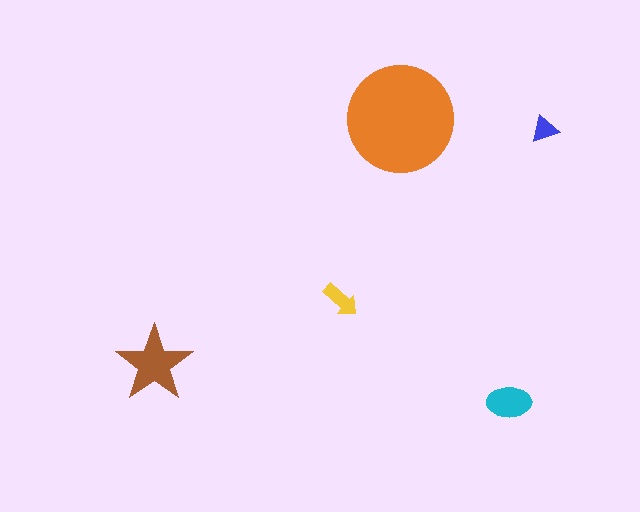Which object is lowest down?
The cyan ellipse is bottommost.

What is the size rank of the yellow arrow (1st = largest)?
4th.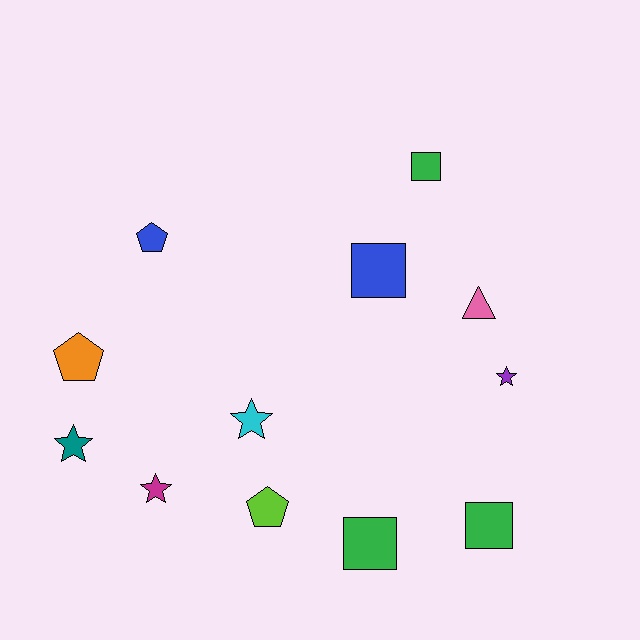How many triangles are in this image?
There is 1 triangle.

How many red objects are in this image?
There are no red objects.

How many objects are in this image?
There are 12 objects.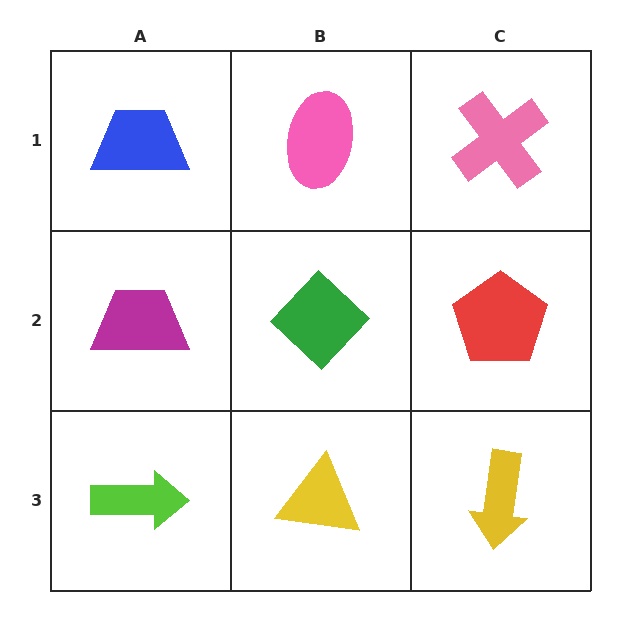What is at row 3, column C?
A yellow arrow.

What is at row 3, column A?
A lime arrow.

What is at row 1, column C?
A pink cross.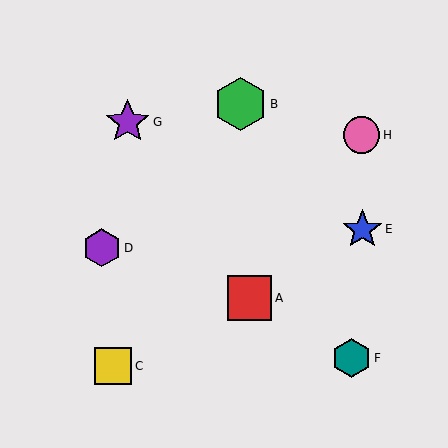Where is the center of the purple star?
The center of the purple star is at (128, 122).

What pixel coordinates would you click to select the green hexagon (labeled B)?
Click at (240, 104) to select the green hexagon B.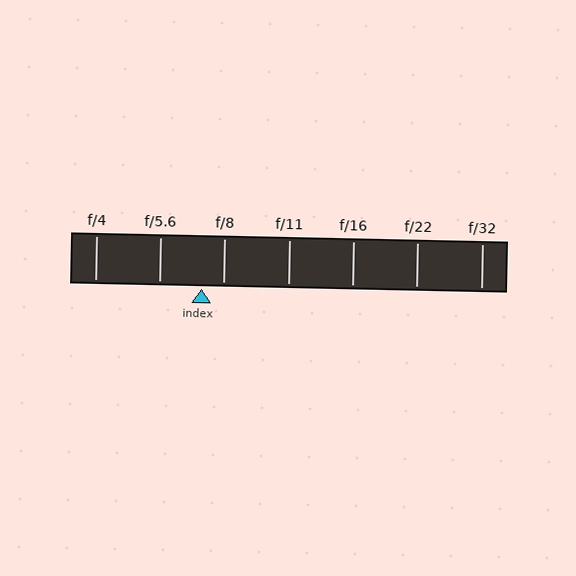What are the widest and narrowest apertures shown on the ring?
The widest aperture shown is f/4 and the narrowest is f/32.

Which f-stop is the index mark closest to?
The index mark is closest to f/8.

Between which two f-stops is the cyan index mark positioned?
The index mark is between f/5.6 and f/8.